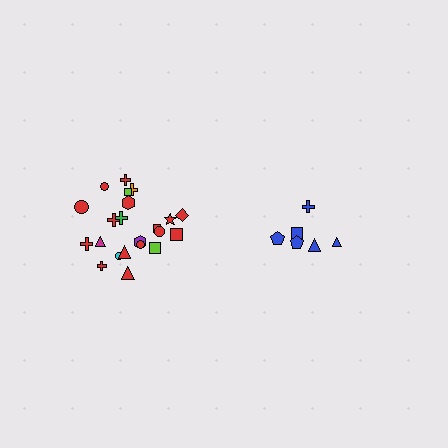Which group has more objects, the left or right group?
The left group.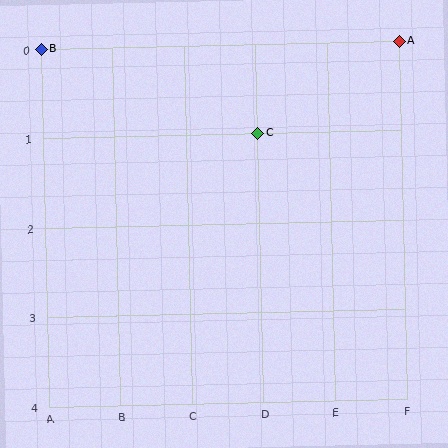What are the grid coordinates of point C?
Point C is at grid coordinates (D, 1).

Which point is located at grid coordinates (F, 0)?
Point A is at (F, 0).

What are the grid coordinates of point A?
Point A is at grid coordinates (F, 0).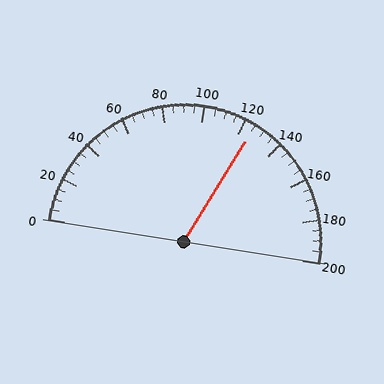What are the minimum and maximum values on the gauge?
The gauge ranges from 0 to 200.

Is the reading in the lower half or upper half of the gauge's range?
The reading is in the upper half of the range (0 to 200).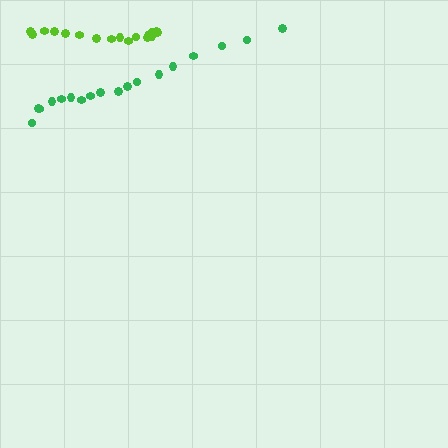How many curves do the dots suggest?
There are 2 distinct paths.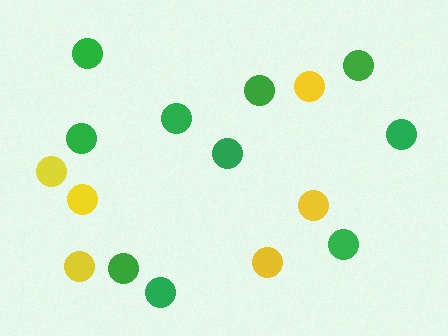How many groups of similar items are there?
There are 2 groups: one group of green circles (10) and one group of yellow circles (6).